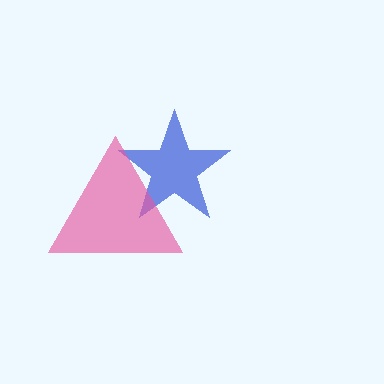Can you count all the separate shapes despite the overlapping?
Yes, there are 2 separate shapes.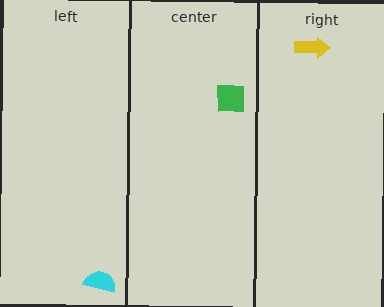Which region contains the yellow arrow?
The right region.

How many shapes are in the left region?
1.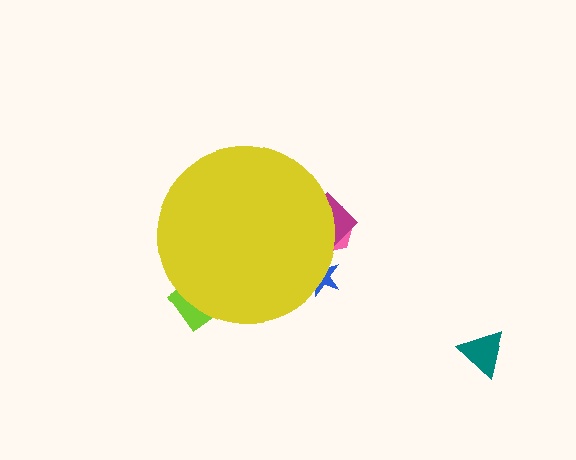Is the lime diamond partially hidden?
Yes, the lime diamond is partially hidden behind the yellow circle.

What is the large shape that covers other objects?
A yellow circle.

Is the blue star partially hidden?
Yes, the blue star is partially hidden behind the yellow circle.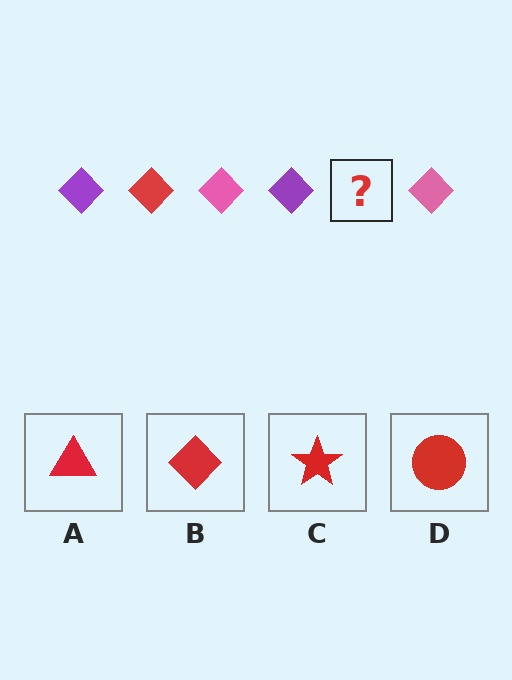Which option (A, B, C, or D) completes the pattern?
B.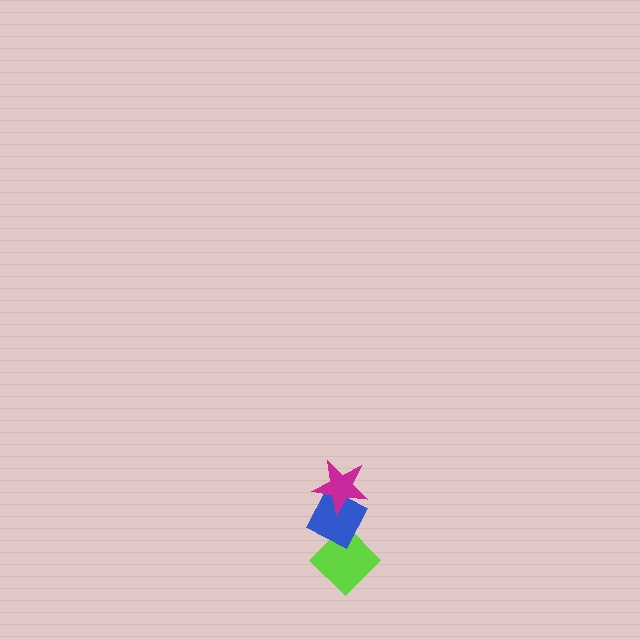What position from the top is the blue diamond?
The blue diamond is 2nd from the top.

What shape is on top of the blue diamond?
The magenta star is on top of the blue diamond.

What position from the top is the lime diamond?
The lime diamond is 3rd from the top.